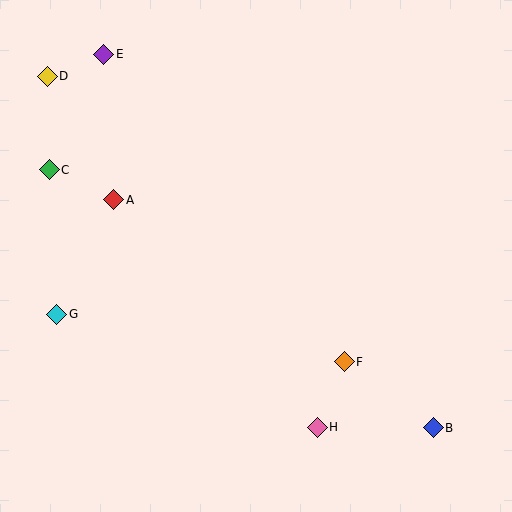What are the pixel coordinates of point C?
Point C is at (49, 170).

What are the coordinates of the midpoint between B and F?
The midpoint between B and F is at (389, 395).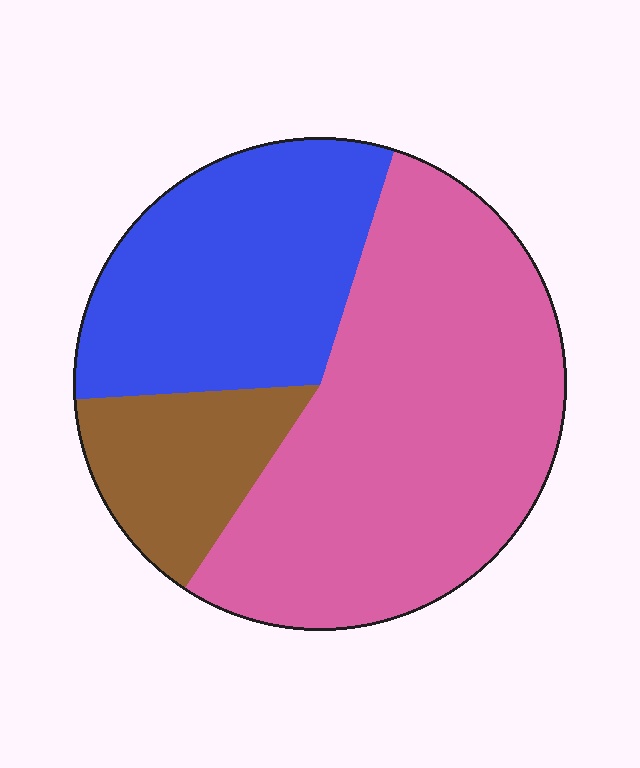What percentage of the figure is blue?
Blue takes up about one third (1/3) of the figure.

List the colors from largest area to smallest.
From largest to smallest: pink, blue, brown.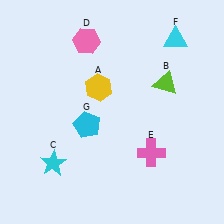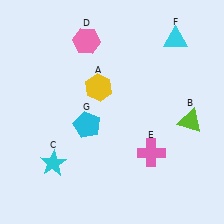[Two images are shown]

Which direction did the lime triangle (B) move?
The lime triangle (B) moved down.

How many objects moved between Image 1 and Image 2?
1 object moved between the two images.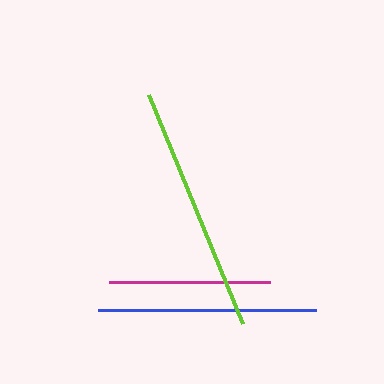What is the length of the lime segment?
The lime segment is approximately 248 pixels long.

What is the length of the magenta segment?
The magenta segment is approximately 160 pixels long.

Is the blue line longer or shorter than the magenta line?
The blue line is longer than the magenta line.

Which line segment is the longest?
The lime line is the longest at approximately 248 pixels.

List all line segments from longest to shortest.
From longest to shortest: lime, blue, magenta.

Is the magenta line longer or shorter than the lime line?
The lime line is longer than the magenta line.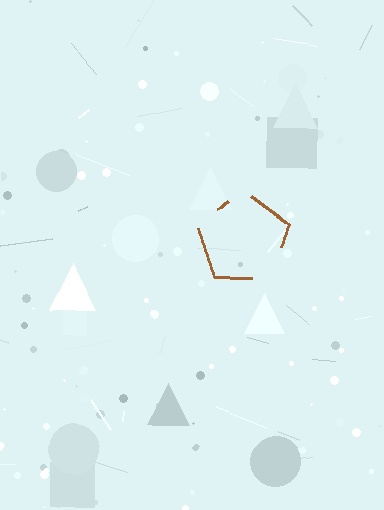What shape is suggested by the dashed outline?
The dashed outline suggests a pentagon.